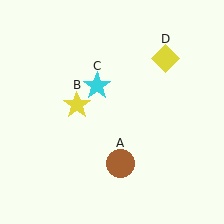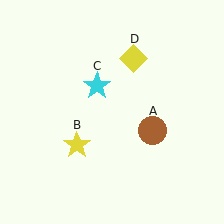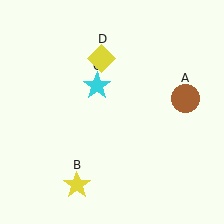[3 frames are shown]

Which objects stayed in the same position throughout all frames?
Cyan star (object C) remained stationary.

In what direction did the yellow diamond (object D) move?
The yellow diamond (object D) moved left.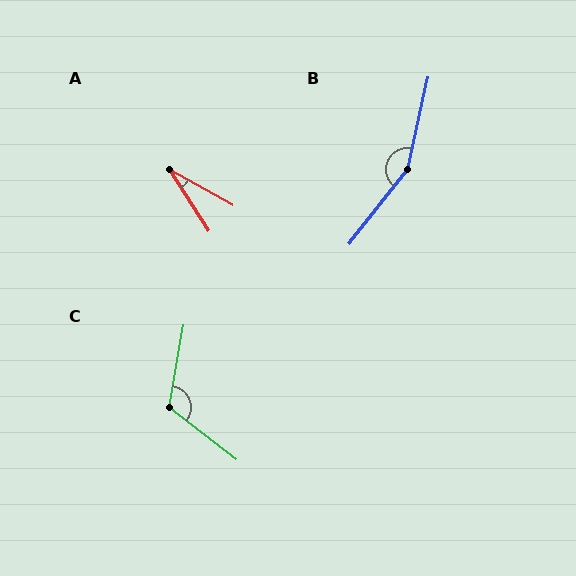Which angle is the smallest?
A, at approximately 29 degrees.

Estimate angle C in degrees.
Approximately 118 degrees.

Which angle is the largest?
B, at approximately 154 degrees.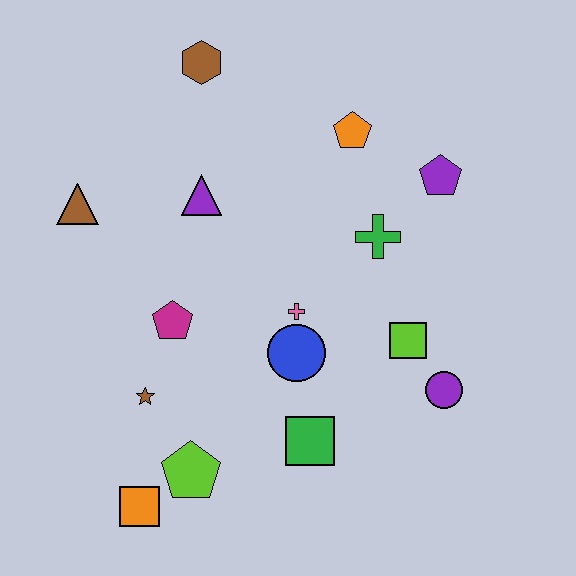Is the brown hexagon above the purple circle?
Yes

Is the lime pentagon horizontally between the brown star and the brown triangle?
No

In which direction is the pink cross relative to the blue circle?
The pink cross is above the blue circle.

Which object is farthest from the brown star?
The purple pentagon is farthest from the brown star.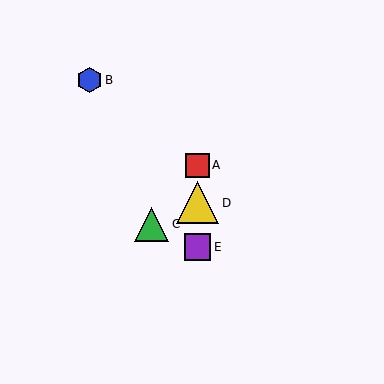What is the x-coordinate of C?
Object C is at x≈152.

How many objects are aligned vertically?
3 objects (A, D, E) are aligned vertically.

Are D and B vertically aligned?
No, D is at x≈198 and B is at x≈89.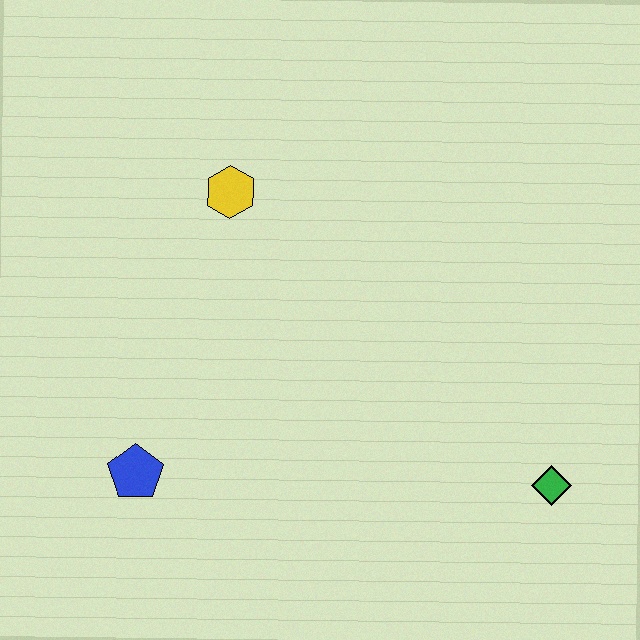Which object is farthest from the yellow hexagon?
The green diamond is farthest from the yellow hexagon.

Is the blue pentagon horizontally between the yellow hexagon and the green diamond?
No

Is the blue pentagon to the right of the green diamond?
No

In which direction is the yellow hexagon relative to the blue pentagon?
The yellow hexagon is above the blue pentagon.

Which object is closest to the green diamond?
The blue pentagon is closest to the green diamond.